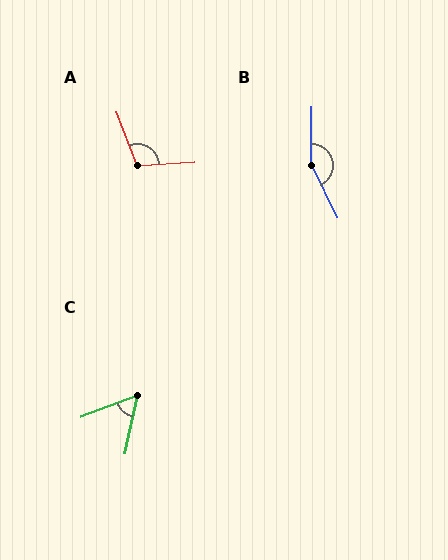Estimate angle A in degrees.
Approximately 108 degrees.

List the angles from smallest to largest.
C (57°), A (108°), B (154°).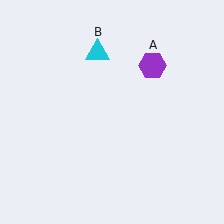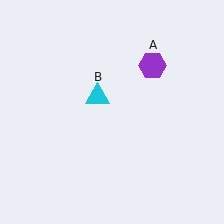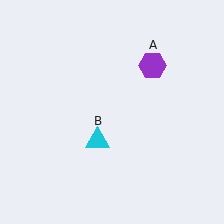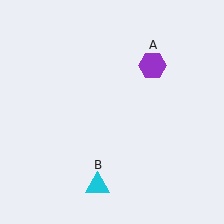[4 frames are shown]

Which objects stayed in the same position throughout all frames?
Purple hexagon (object A) remained stationary.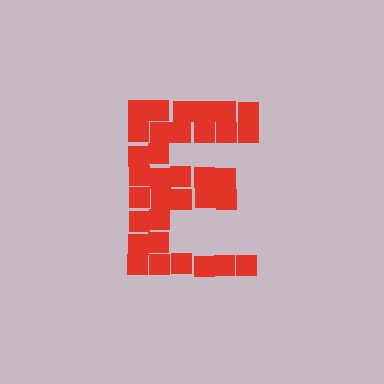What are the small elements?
The small elements are squares.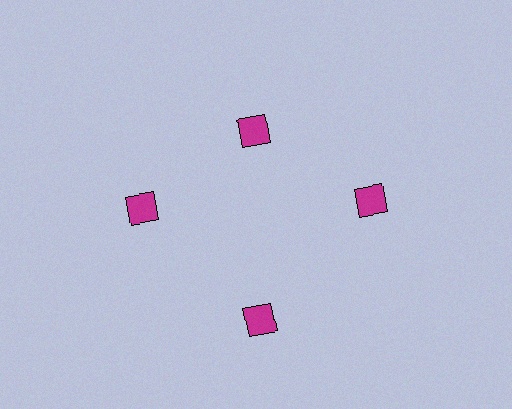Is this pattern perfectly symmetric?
No. The 4 magenta diamonds are arranged in a ring, but one element near the 12 o'clock position is pulled inward toward the center, breaking the 4-fold rotational symmetry.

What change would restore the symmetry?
The symmetry would be restored by moving it outward, back onto the ring so that all 4 diamonds sit at equal angles and equal distance from the center.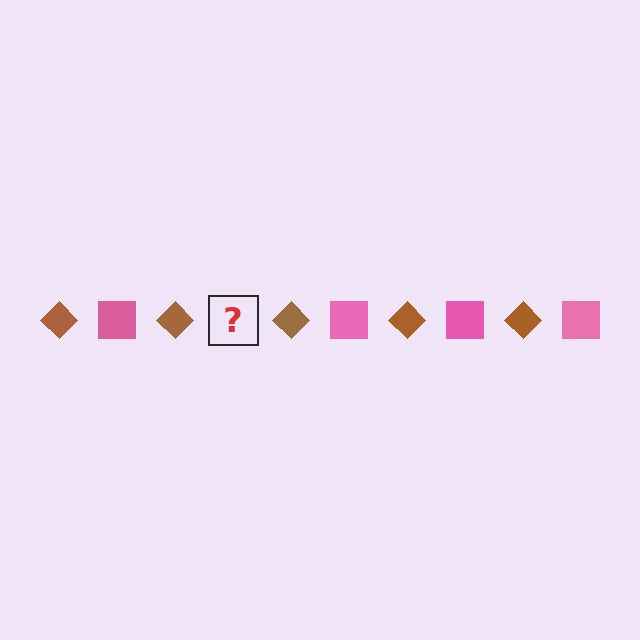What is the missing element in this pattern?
The missing element is a pink square.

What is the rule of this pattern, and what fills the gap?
The rule is that the pattern alternates between brown diamond and pink square. The gap should be filled with a pink square.